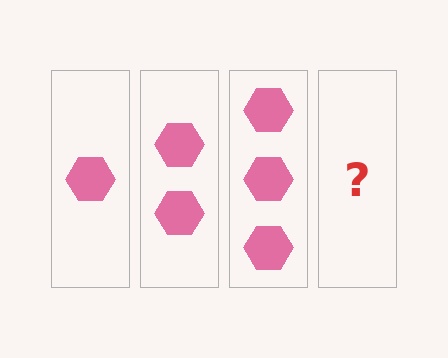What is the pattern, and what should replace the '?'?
The pattern is that each step adds one more hexagon. The '?' should be 4 hexagons.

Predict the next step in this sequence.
The next step is 4 hexagons.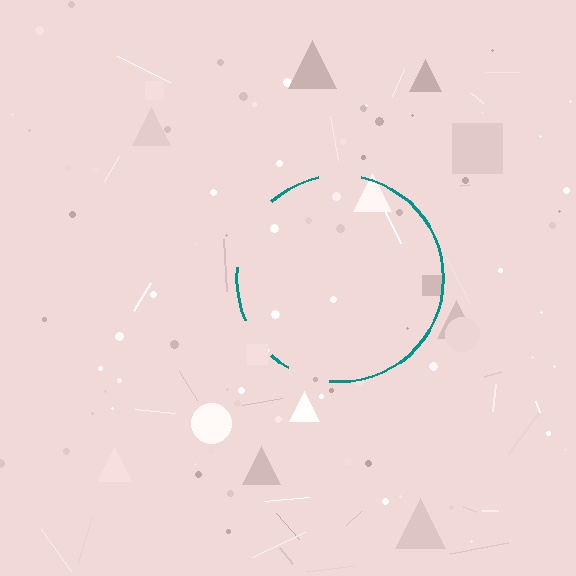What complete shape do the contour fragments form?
The contour fragments form a circle.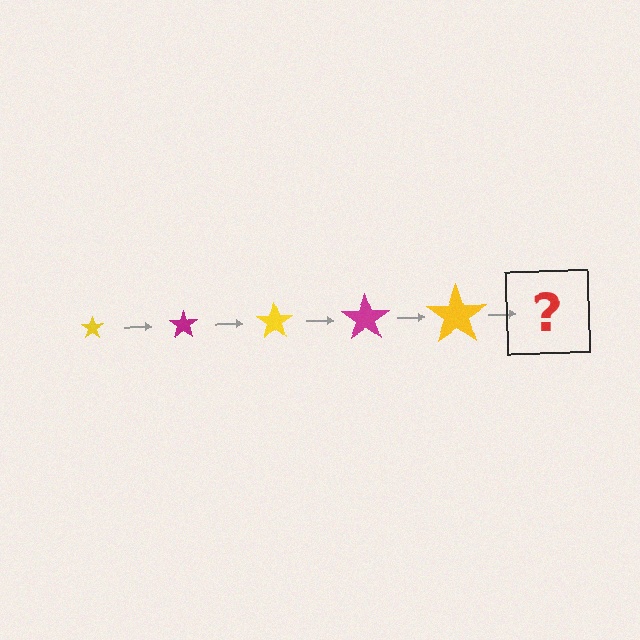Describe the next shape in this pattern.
It should be a magenta star, larger than the previous one.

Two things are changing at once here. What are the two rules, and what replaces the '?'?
The two rules are that the star grows larger each step and the color cycles through yellow and magenta. The '?' should be a magenta star, larger than the previous one.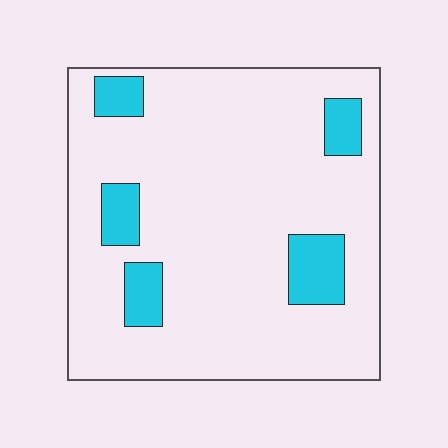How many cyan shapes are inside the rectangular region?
5.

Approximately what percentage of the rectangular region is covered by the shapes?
Approximately 15%.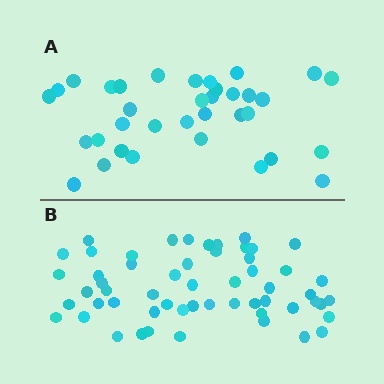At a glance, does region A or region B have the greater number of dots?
Region B (the bottom region) has more dots.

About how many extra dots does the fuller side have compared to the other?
Region B has approximately 20 more dots than region A.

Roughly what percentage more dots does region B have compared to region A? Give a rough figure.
About 60% more.